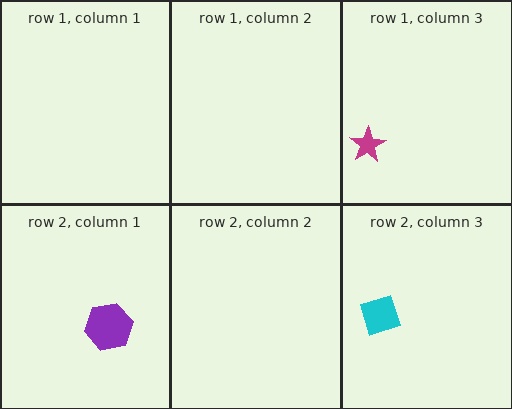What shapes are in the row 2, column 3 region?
The cyan diamond.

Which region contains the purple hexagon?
The row 2, column 1 region.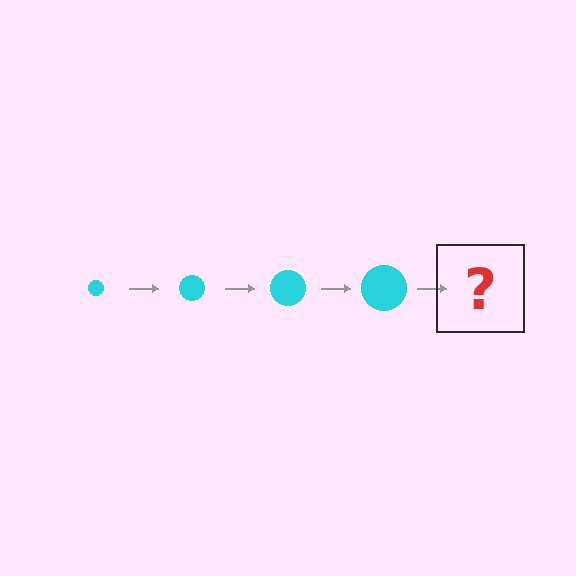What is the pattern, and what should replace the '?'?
The pattern is that the circle gets progressively larger each step. The '?' should be a cyan circle, larger than the previous one.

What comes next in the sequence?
The next element should be a cyan circle, larger than the previous one.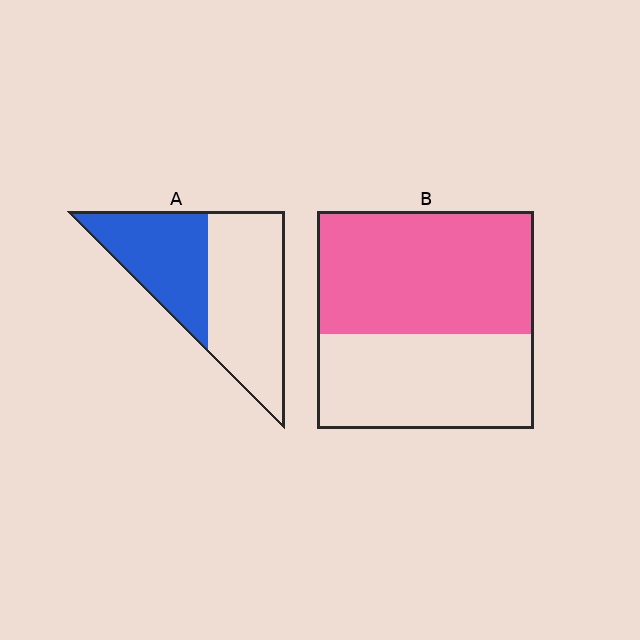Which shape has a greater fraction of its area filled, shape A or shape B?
Shape B.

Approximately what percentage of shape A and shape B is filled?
A is approximately 40% and B is approximately 55%.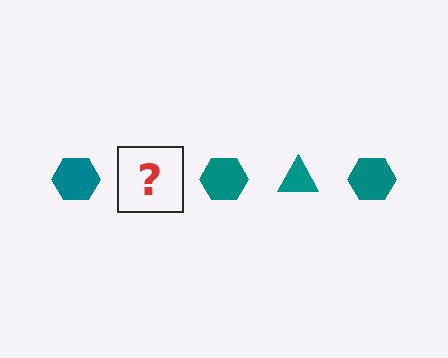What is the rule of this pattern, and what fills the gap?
The rule is that the pattern cycles through hexagon, triangle shapes in teal. The gap should be filled with a teal triangle.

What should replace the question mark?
The question mark should be replaced with a teal triangle.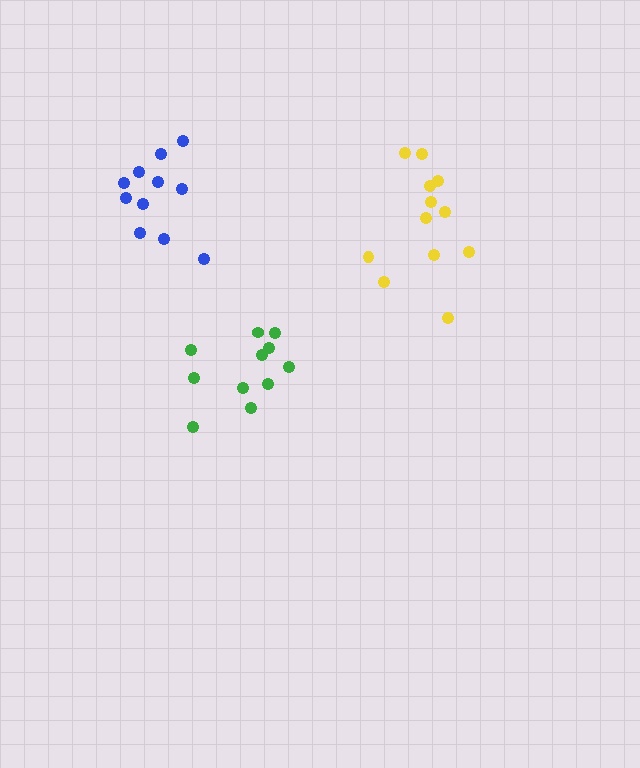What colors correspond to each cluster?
The clusters are colored: green, yellow, blue.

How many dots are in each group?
Group 1: 11 dots, Group 2: 12 dots, Group 3: 11 dots (34 total).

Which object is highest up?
The blue cluster is topmost.